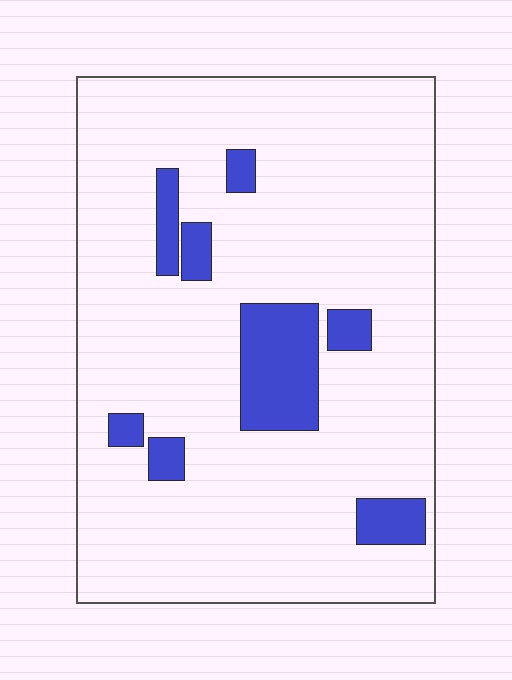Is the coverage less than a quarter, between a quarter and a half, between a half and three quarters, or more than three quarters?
Less than a quarter.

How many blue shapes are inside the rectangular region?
8.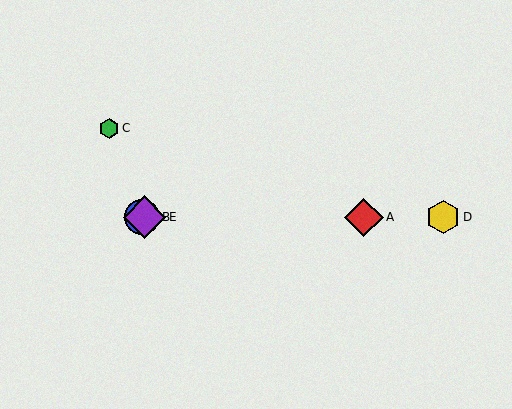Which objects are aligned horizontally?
Objects A, B, D, E are aligned horizontally.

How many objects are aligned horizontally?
4 objects (A, B, D, E) are aligned horizontally.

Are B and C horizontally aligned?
No, B is at y≈217 and C is at y≈128.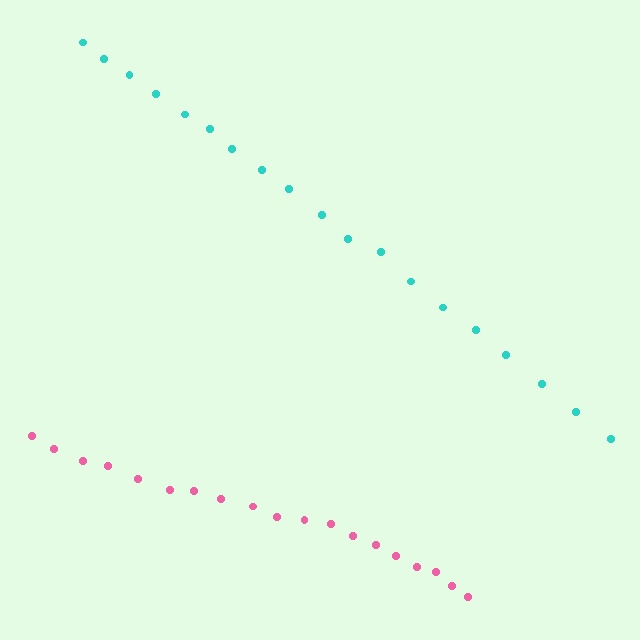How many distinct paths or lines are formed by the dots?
There are 2 distinct paths.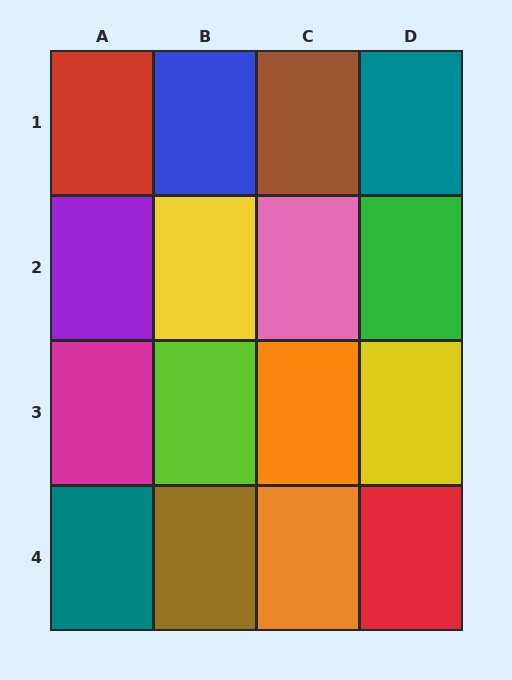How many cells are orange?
2 cells are orange.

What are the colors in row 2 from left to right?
Purple, yellow, pink, green.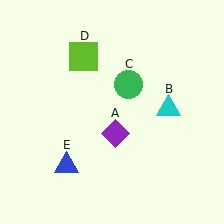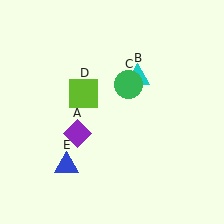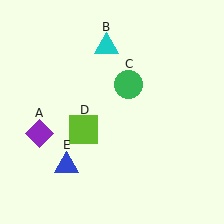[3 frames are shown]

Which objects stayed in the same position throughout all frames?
Green circle (object C) and blue triangle (object E) remained stationary.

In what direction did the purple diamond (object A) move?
The purple diamond (object A) moved left.